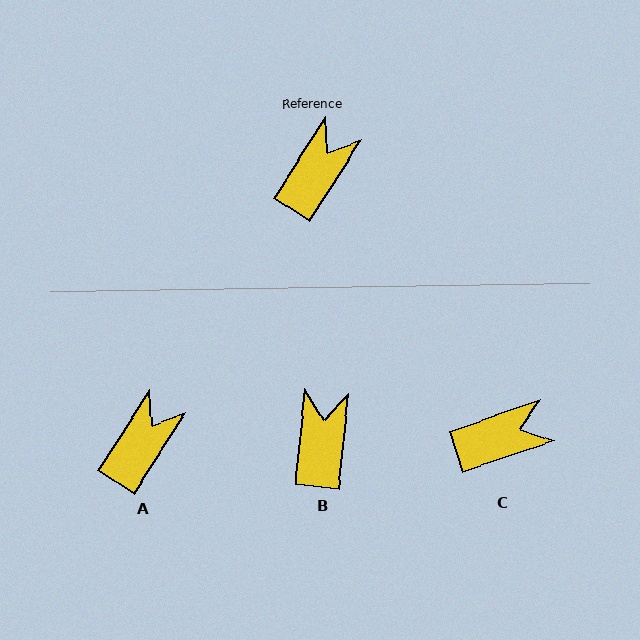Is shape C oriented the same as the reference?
No, it is off by about 38 degrees.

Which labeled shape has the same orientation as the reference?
A.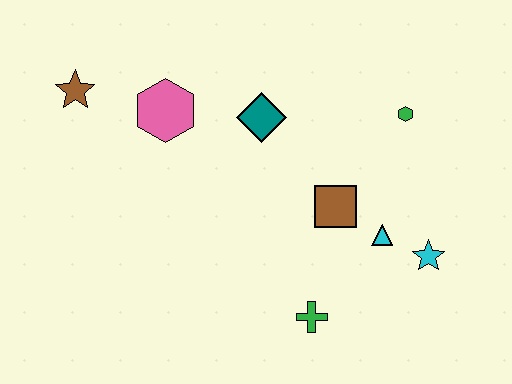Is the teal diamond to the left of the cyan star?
Yes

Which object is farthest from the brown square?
The brown star is farthest from the brown square.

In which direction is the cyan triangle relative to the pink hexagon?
The cyan triangle is to the right of the pink hexagon.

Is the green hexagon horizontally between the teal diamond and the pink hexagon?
No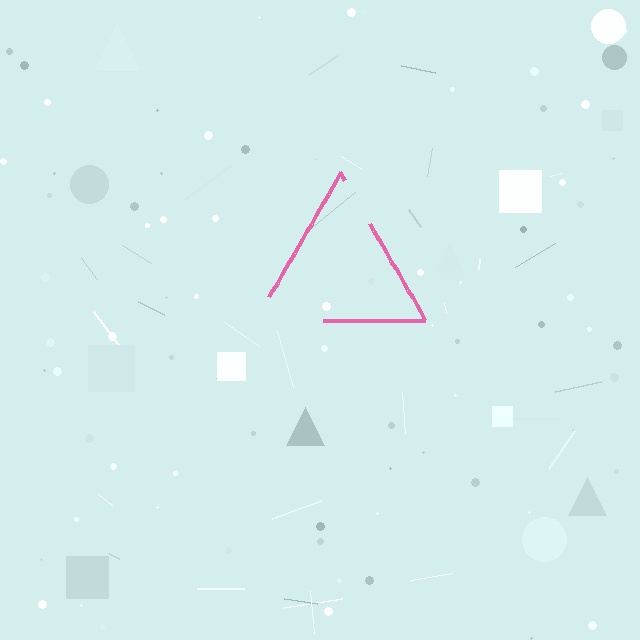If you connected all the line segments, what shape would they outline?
They would outline a triangle.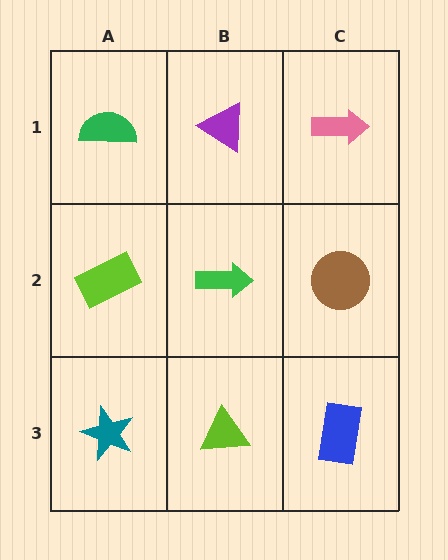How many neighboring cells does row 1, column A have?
2.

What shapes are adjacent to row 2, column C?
A pink arrow (row 1, column C), a blue rectangle (row 3, column C), a green arrow (row 2, column B).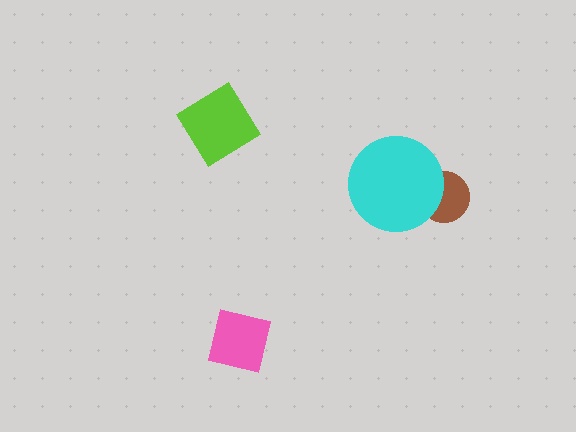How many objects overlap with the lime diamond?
0 objects overlap with the lime diamond.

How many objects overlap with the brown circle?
1 object overlaps with the brown circle.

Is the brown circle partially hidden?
Yes, it is partially covered by another shape.